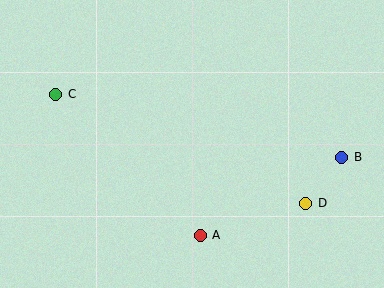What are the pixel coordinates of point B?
Point B is at (342, 157).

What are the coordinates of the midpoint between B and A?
The midpoint between B and A is at (271, 196).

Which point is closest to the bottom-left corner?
Point C is closest to the bottom-left corner.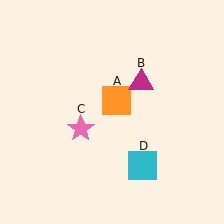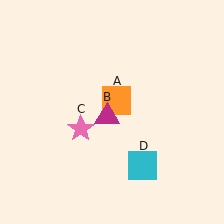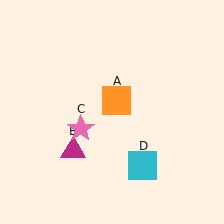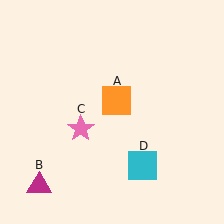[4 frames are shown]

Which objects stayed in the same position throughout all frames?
Orange square (object A) and pink star (object C) and cyan square (object D) remained stationary.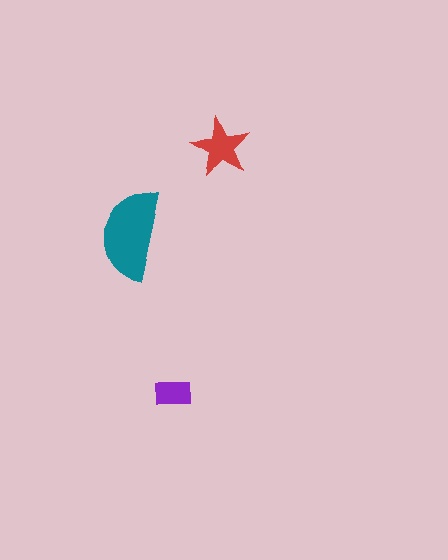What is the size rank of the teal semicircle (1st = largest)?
1st.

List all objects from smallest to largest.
The purple rectangle, the red star, the teal semicircle.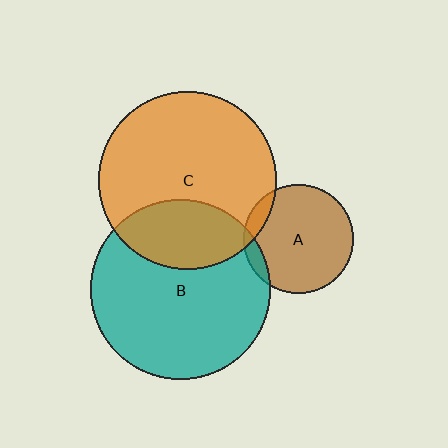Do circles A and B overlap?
Yes.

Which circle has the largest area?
Circle B (teal).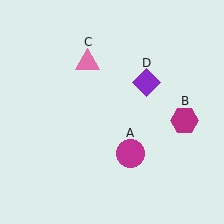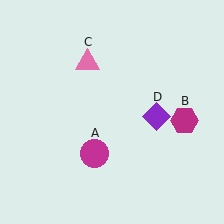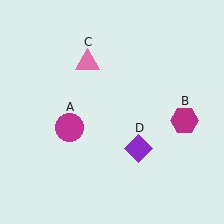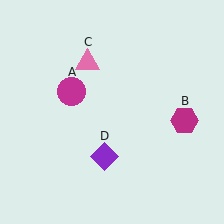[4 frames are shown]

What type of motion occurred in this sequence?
The magenta circle (object A), purple diamond (object D) rotated clockwise around the center of the scene.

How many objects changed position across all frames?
2 objects changed position: magenta circle (object A), purple diamond (object D).